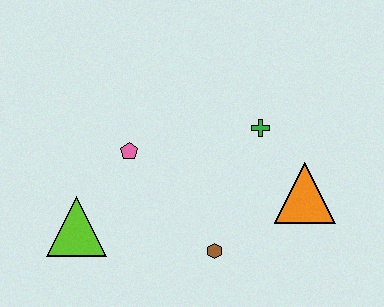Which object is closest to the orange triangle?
The green cross is closest to the orange triangle.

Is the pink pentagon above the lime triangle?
Yes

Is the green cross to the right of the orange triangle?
No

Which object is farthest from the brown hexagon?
The lime triangle is farthest from the brown hexagon.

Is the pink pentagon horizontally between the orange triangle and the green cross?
No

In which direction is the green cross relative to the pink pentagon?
The green cross is to the right of the pink pentagon.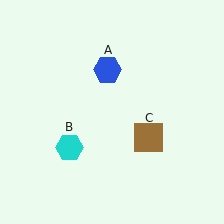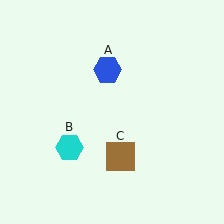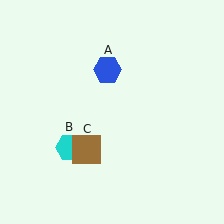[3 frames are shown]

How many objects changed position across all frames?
1 object changed position: brown square (object C).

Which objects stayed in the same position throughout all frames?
Blue hexagon (object A) and cyan hexagon (object B) remained stationary.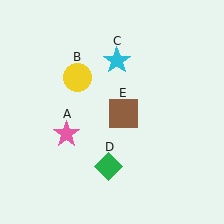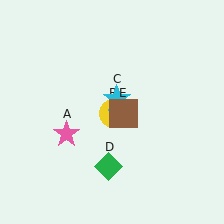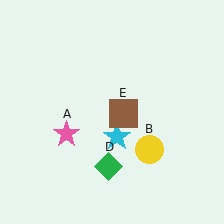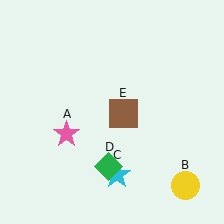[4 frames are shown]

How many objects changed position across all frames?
2 objects changed position: yellow circle (object B), cyan star (object C).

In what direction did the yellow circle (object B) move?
The yellow circle (object B) moved down and to the right.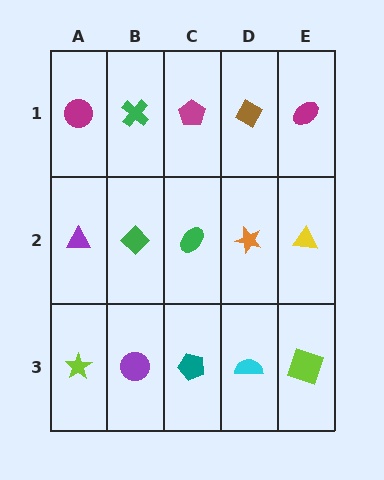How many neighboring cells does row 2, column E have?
3.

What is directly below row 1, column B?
A green diamond.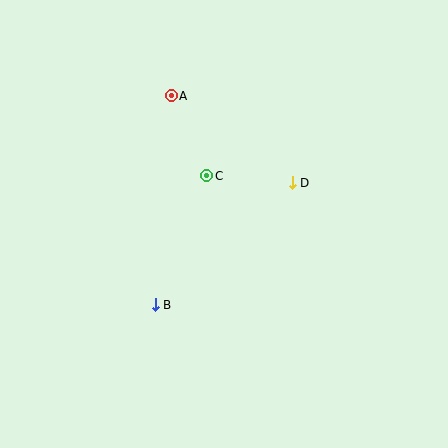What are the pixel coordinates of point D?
Point D is at (292, 183).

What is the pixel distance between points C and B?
The distance between C and B is 139 pixels.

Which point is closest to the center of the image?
Point C at (207, 176) is closest to the center.